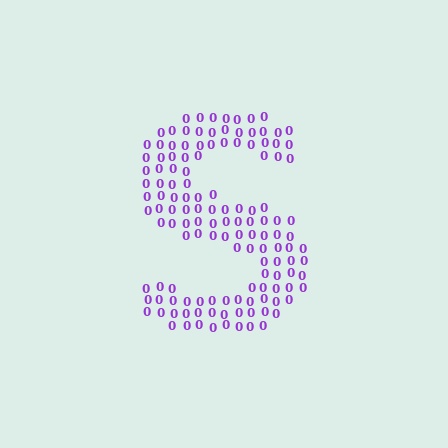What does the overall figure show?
The overall figure shows the letter S.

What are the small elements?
The small elements are digit 0's.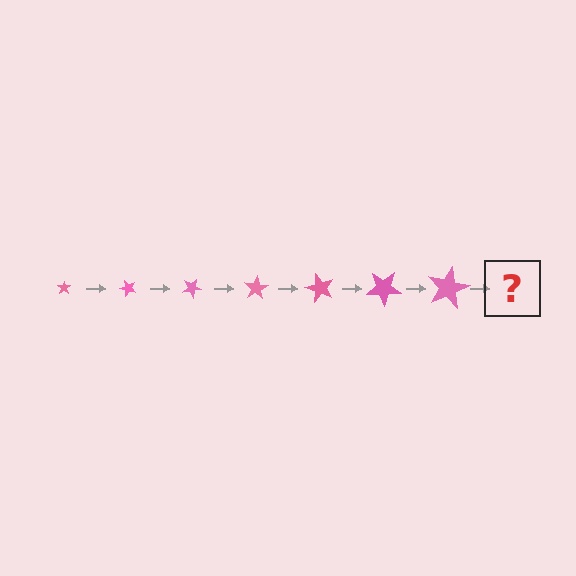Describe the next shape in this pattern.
It should be a star, larger than the previous one and rotated 350 degrees from the start.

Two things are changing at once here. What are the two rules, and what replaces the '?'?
The two rules are that the star grows larger each step and it rotates 50 degrees each step. The '?' should be a star, larger than the previous one and rotated 350 degrees from the start.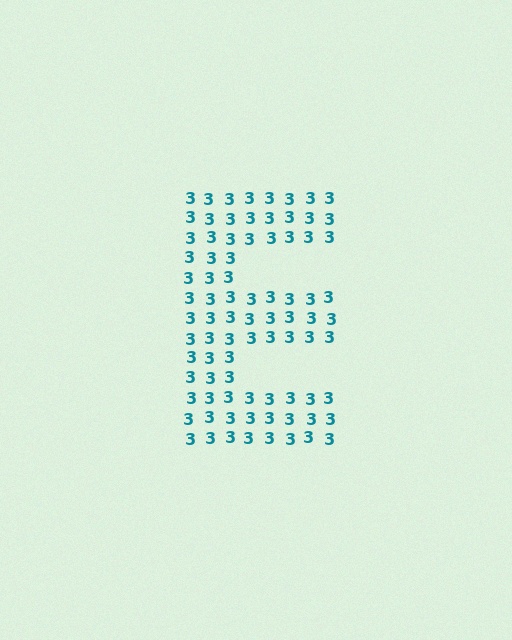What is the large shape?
The large shape is the letter E.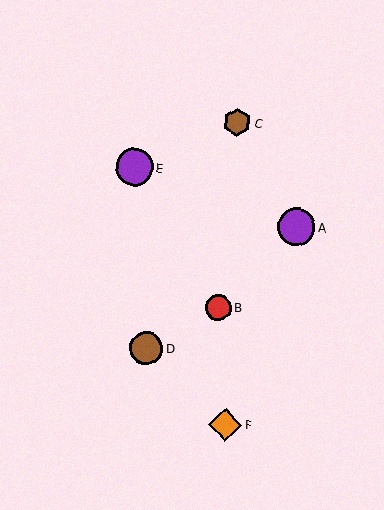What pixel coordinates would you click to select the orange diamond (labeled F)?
Click at (225, 425) to select the orange diamond F.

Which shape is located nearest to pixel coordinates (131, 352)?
The brown circle (labeled D) at (146, 349) is nearest to that location.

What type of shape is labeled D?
Shape D is a brown circle.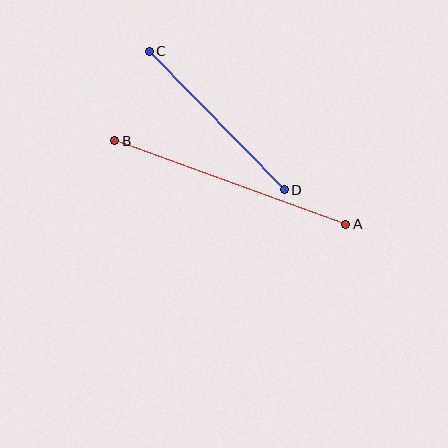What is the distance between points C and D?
The distance is approximately 193 pixels.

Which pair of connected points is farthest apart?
Points A and B are farthest apart.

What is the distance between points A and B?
The distance is approximately 246 pixels.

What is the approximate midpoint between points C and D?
The midpoint is at approximately (217, 121) pixels.